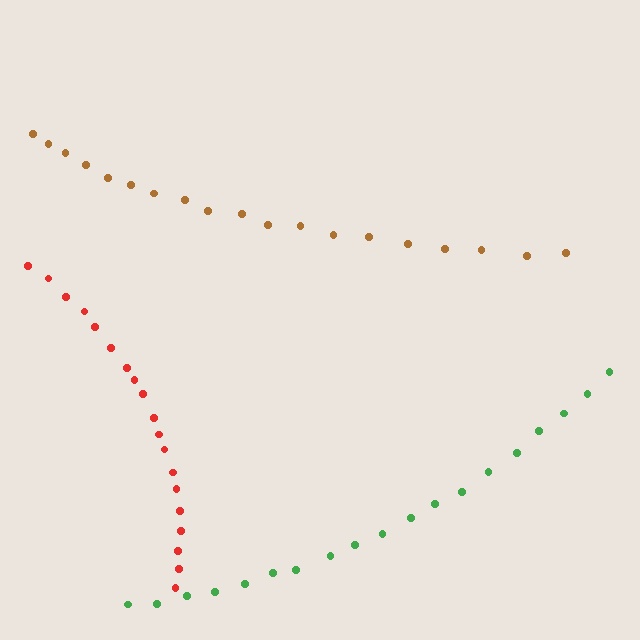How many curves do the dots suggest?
There are 3 distinct paths.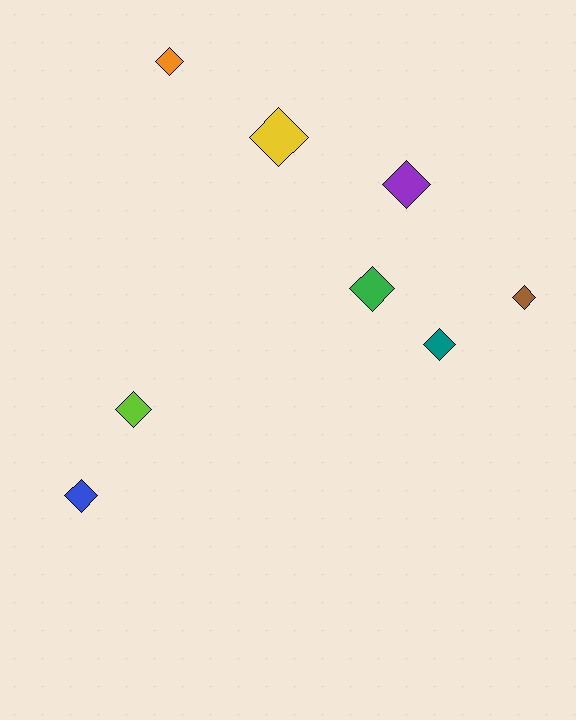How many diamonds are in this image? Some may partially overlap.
There are 8 diamonds.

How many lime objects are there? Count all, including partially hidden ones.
There is 1 lime object.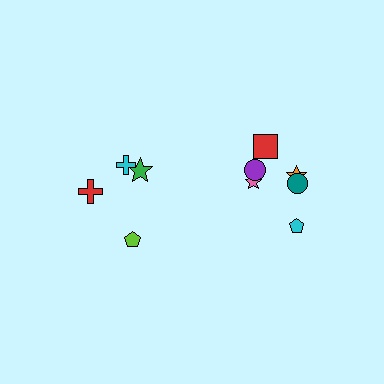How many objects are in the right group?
There are 6 objects.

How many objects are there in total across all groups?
There are 10 objects.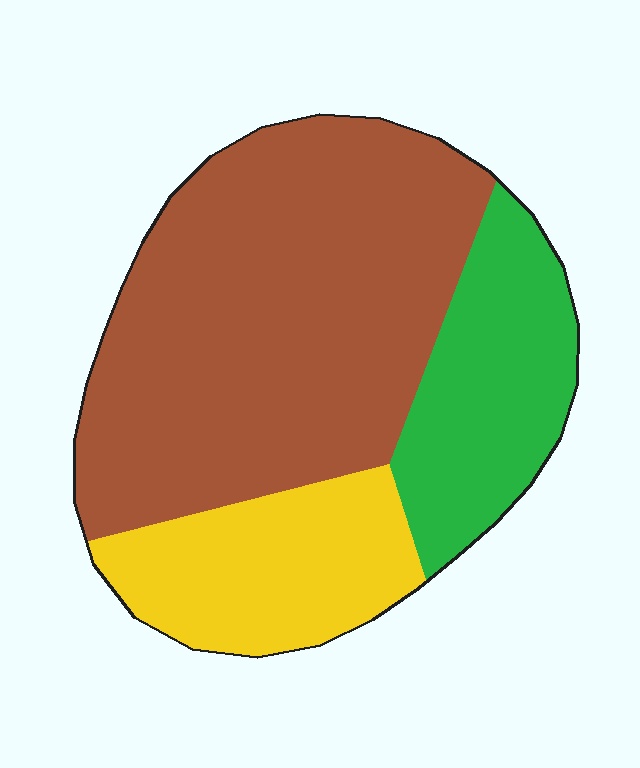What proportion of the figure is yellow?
Yellow takes up less than a quarter of the figure.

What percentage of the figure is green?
Green takes up about one fifth (1/5) of the figure.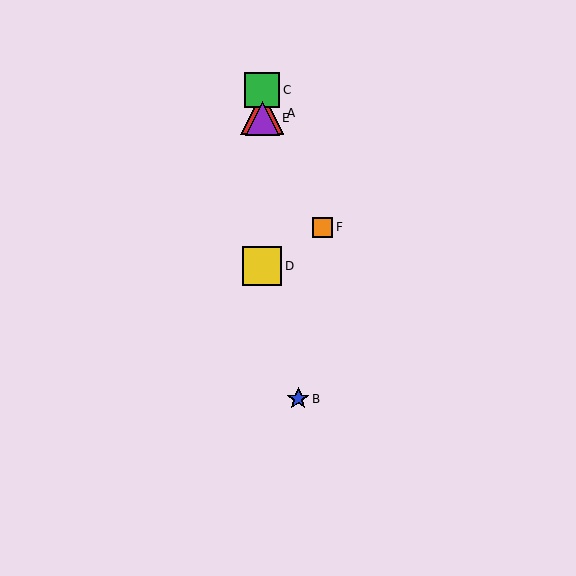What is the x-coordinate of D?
Object D is at x≈262.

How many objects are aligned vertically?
4 objects (A, C, D, E) are aligned vertically.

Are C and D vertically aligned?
Yes, both are at x≈262.